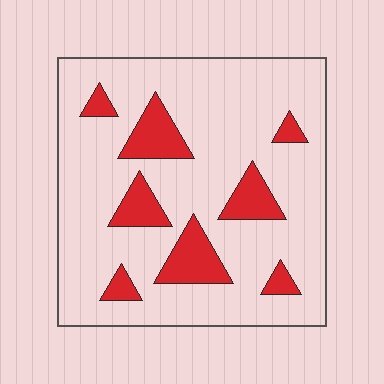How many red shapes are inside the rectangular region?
8.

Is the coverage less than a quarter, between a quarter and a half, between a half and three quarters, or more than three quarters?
Less than a quarter.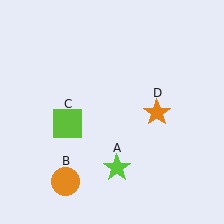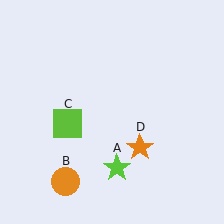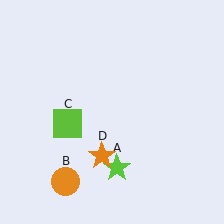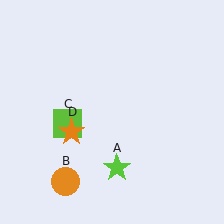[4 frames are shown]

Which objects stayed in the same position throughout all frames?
Lime star (object A) and orange circle (object B) and lime square (object C) remained stationary.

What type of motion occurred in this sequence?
The orange star (object D) rotated clockwise around the center of the scene.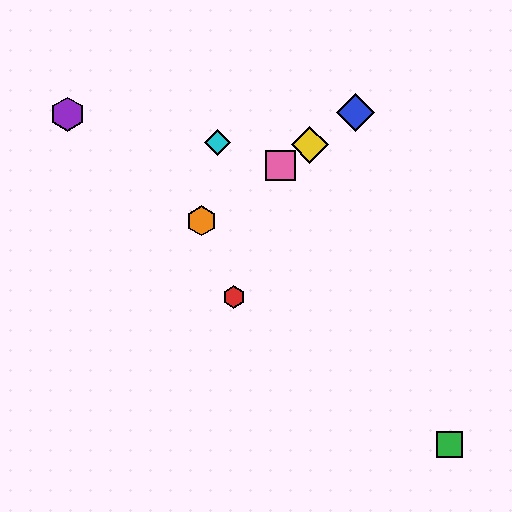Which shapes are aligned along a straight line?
The blue diamond, the yellow diamond, the orange hexagon, the pink square are aligned along a straight line.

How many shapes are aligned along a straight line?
4 shapes (the blue diamond, the yellow diamond, the orange hexagon, the pink square) are aligned along a straight line.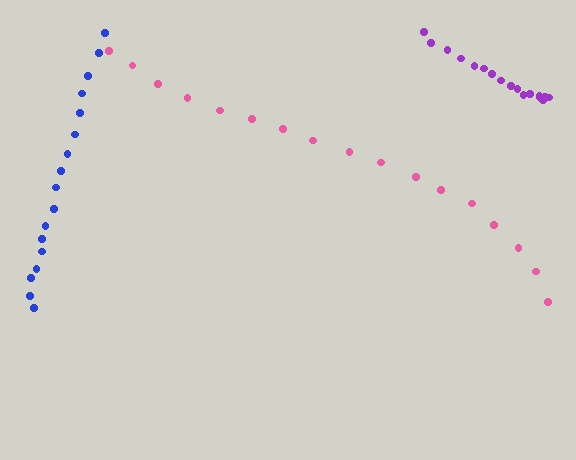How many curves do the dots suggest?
There are 3 distinct paths.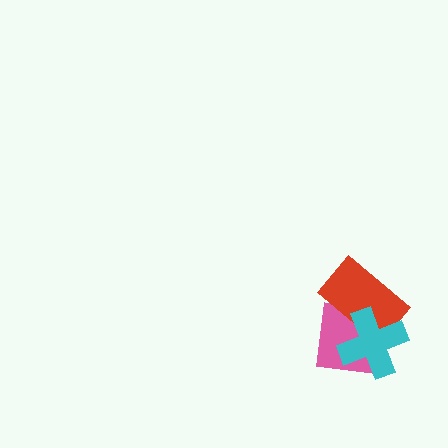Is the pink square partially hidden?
Yes, it is partially covered by another shape.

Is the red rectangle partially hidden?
Yes, it is partially covered by another shape.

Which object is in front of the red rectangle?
The cyan cross is in front of the red rectangle.